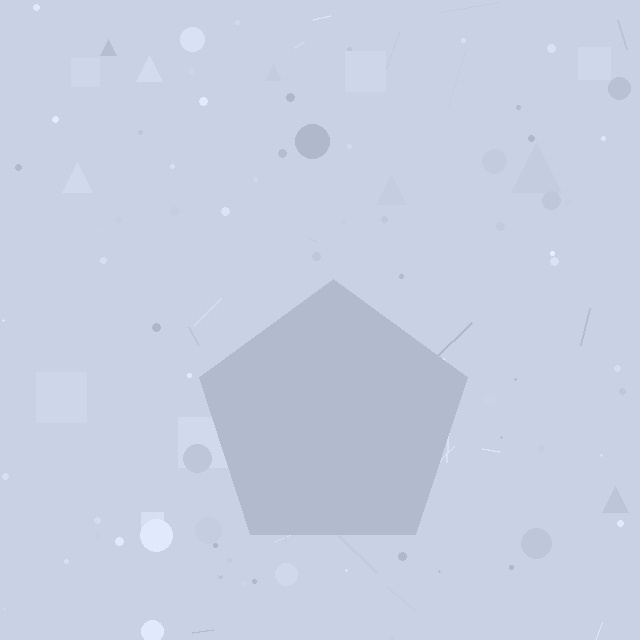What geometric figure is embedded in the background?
A pentagon is embedded in the background.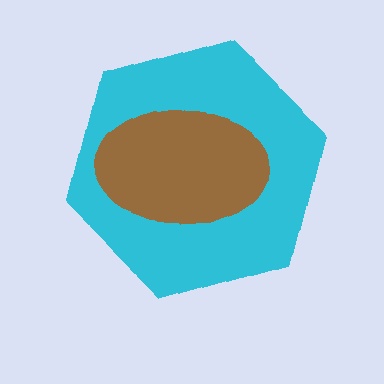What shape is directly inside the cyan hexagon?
The brown ellipse.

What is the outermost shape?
The cyan hexagon.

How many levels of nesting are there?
2.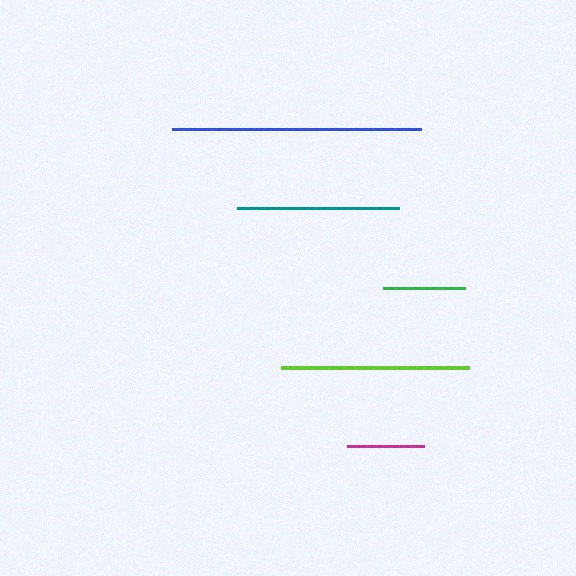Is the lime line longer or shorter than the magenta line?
The lime line is longer than the magenta line.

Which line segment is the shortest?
The magenta line is the shortest at approximately 76 pixels.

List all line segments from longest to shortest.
From longest to shortest: blue, lime, teal, green, magenta.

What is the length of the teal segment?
The teal segment is approximately 162 pixels long.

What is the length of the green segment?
The green segment is approximately 83 pixels long.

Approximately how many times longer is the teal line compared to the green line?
The teal line is approximately 2.0 times the length of the green line.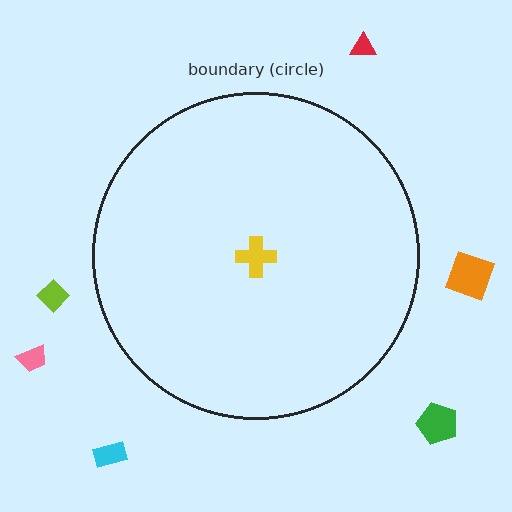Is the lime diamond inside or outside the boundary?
Outside.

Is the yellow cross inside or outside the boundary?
Inside.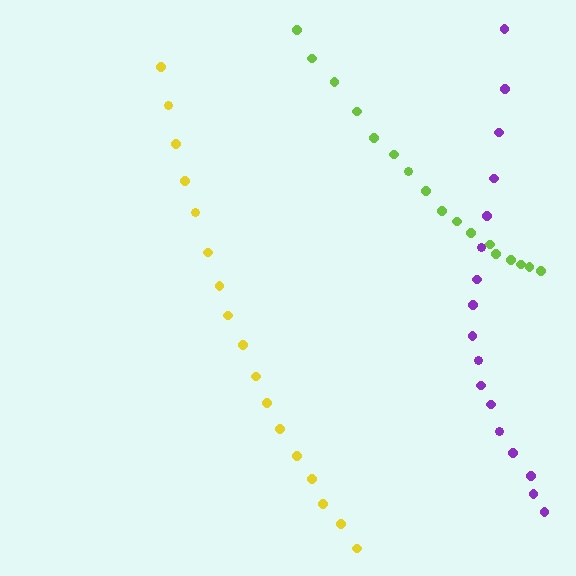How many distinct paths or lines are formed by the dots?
There are 3 distinct paths.